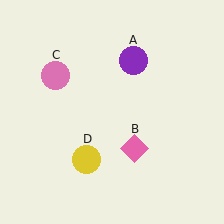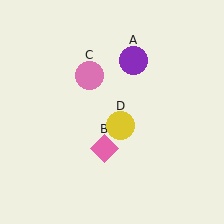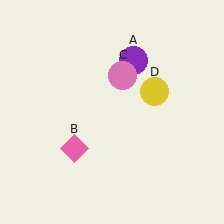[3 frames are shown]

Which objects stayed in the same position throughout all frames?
Purple circle (object A) remained stationary.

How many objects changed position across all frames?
3 objects changed position: pink diamond (object B), pink circle (object C), yellow circle (object D).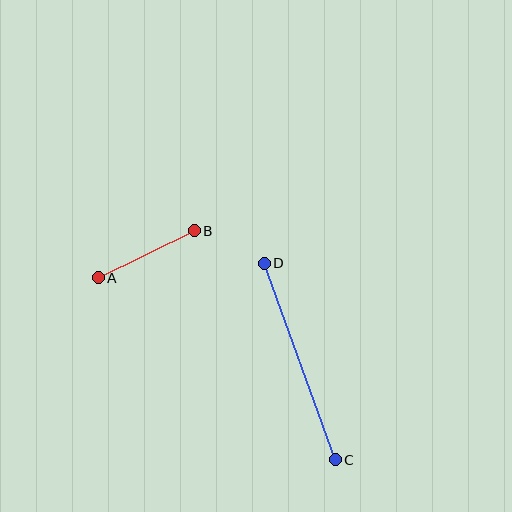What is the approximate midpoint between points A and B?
The midpoint is at approximately (146, 254) pixels.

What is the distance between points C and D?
The distance is approximately 209 pixels.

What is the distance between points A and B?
The distance is approximately 107 pixels.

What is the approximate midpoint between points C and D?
The midpoint is at approximately (300, 362) pixels.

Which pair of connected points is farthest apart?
Points C and D are farthest apart.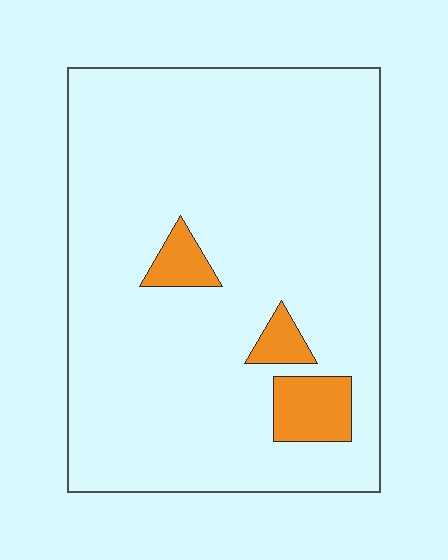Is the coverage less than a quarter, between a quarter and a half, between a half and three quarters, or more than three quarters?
Less than a quarter.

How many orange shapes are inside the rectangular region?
3.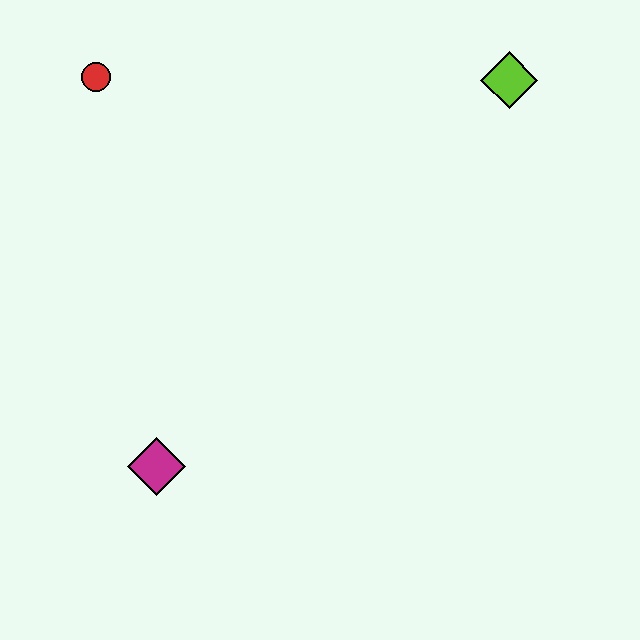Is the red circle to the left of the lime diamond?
Yes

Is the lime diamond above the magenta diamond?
Yes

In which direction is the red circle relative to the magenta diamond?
The red circle is above the magenta diamond.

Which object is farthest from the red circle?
The lime diamond is farthest from the red circle.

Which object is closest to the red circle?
The magenta diamond is closest to the red circle.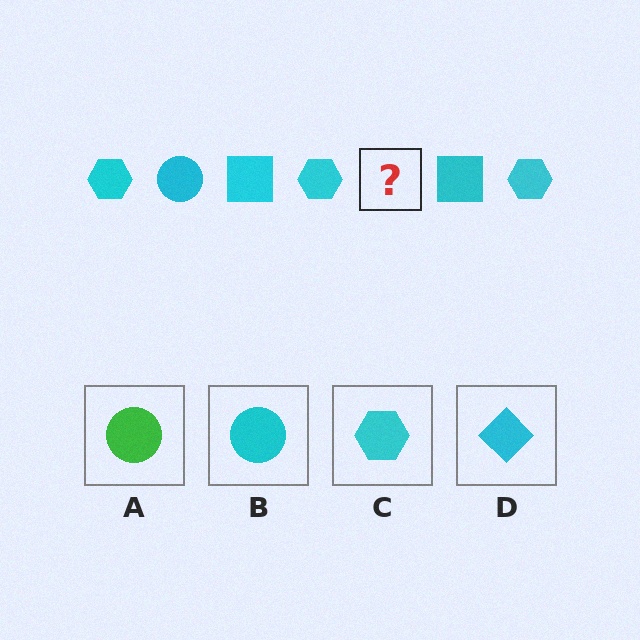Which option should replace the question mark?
Option B.